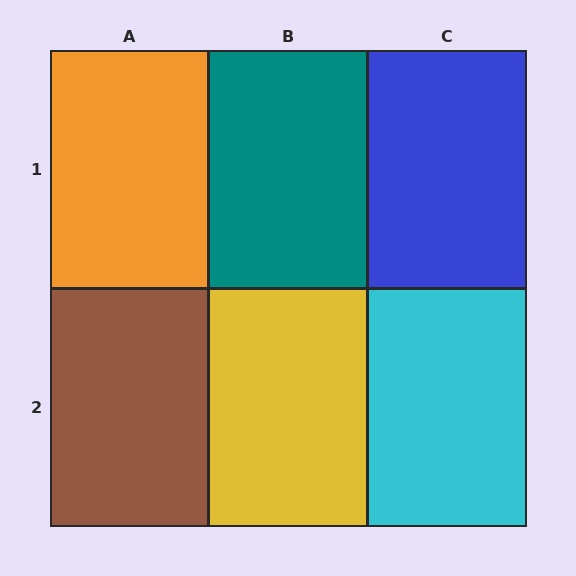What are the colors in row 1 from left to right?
Orange, teal, blue.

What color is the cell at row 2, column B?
Yellow.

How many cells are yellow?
1 cell is yellow.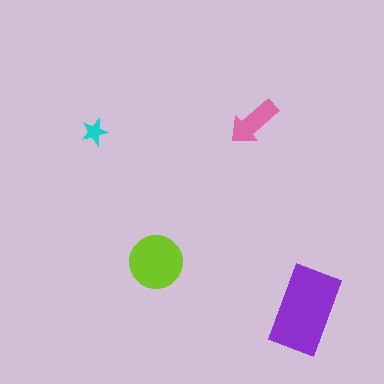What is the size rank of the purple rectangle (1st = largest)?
1st.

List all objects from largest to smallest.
The purple rectangle, the lime circle, the pink arrow, the cyan star.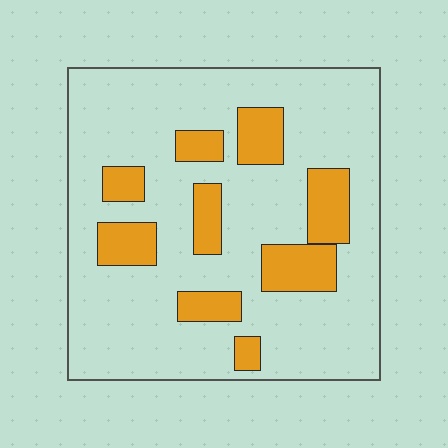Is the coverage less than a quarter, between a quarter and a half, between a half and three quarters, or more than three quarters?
Less than a quarter.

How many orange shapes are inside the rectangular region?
9.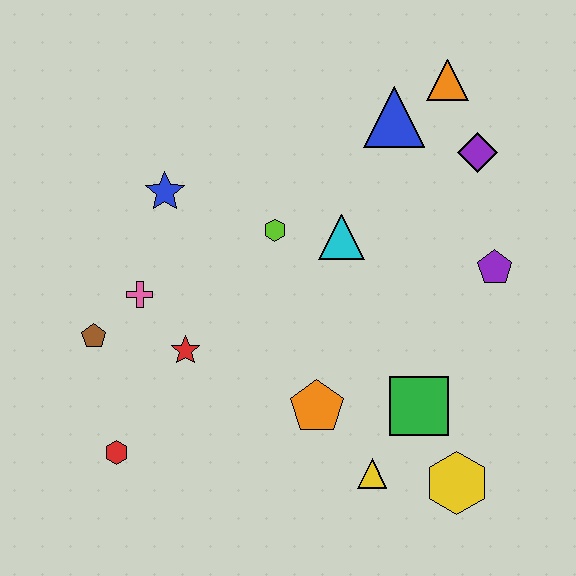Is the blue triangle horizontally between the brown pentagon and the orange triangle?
Yes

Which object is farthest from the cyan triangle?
The red hexagon is farthest from the cyan triangle.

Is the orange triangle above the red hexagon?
Yes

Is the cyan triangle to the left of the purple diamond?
Yes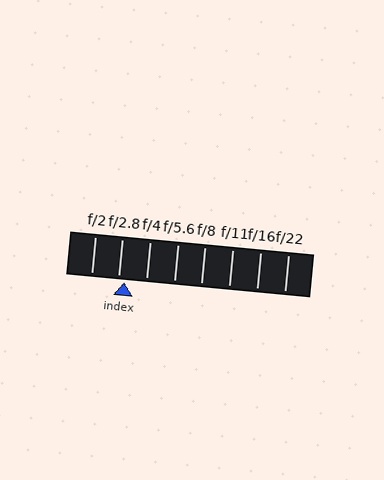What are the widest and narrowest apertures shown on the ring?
The widest aperture shown is f/2 and the narrowest is f/22.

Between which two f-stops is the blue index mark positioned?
The index mark is between f/2.8 and f/4.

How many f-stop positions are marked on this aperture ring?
There are 8 f-stop positions marked.